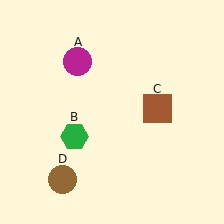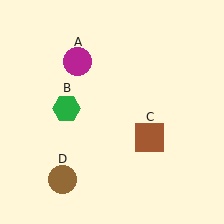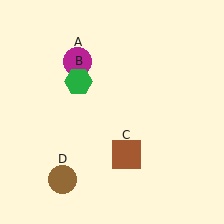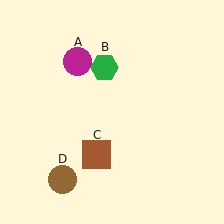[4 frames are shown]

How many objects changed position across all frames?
2 objects changed position: green hexagon (object B), brown square (object C).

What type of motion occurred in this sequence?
The green hexagon (object B), brown square (object C) rotated clockwise around the center of the scene.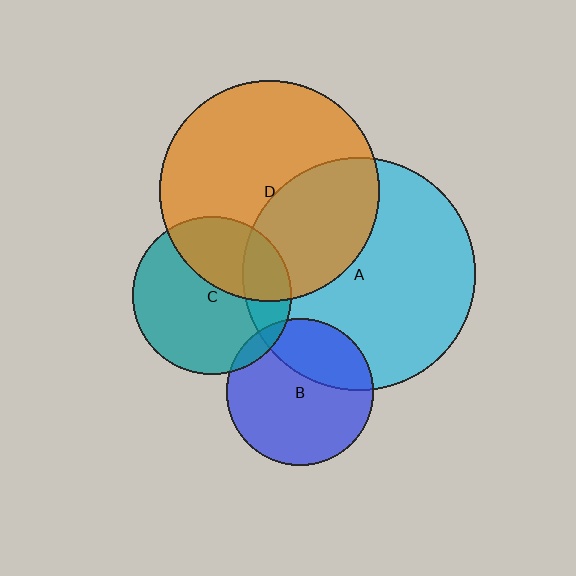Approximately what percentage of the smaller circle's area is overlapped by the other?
Approximately 30%.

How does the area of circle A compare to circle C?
Approximately 2.2 times.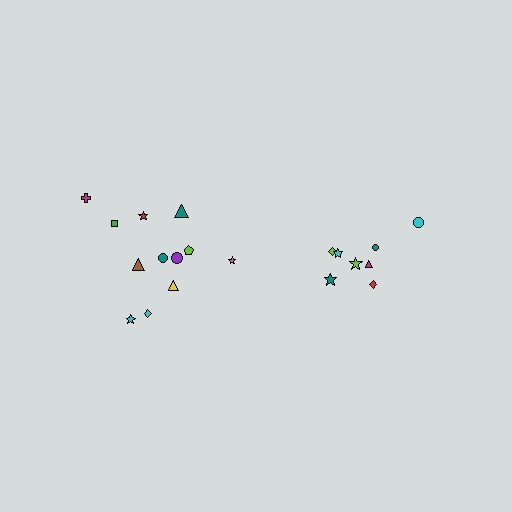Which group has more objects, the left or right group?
The left group.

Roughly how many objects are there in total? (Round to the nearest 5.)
Roughly 20 objects in total.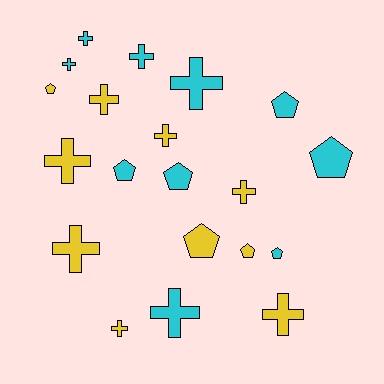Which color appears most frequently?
Cyan, with 10 objects.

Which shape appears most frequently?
Cross, with 12 objects.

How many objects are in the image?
There are 20 objects.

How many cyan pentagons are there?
There are 5 cyan pentagons.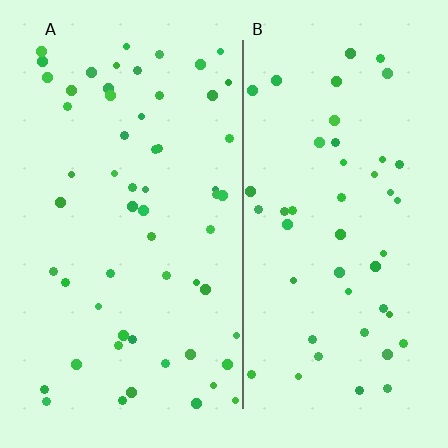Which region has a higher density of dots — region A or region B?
A (the left).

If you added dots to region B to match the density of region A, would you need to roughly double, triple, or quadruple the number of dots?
Approximately double.